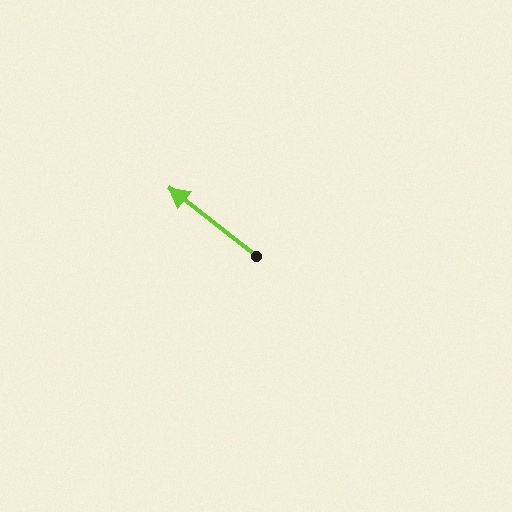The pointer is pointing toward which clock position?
Roughly 10 o'clock.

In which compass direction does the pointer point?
Northwest.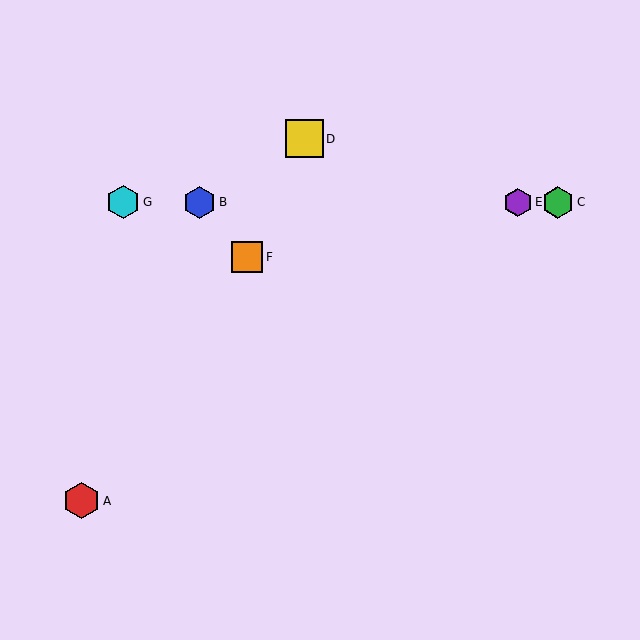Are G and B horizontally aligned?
Yes, both are at y≈202.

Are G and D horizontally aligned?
No, G is at y≈202 and D is at y≈139.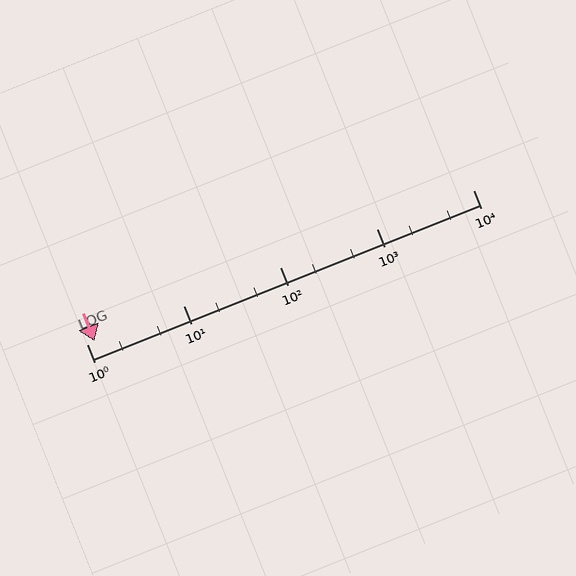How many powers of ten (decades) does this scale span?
The scale spans 4 decades, from 1 to 10000.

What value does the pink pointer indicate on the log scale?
The pointer indicates approximately 1.2.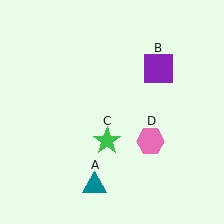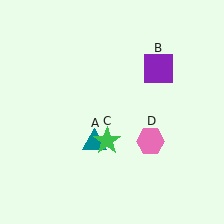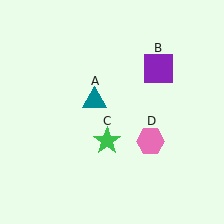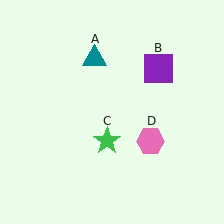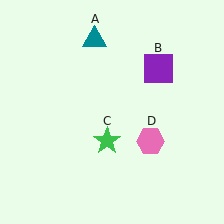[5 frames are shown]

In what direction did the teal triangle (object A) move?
The teal triangle (object A) moved up.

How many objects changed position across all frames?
1 object changed position: teal triangle (object A).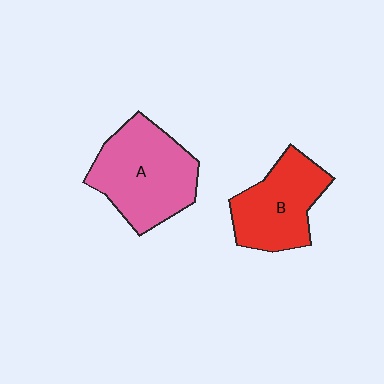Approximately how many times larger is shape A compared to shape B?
Approximately 1.3 times.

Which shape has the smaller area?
Shape B (red).